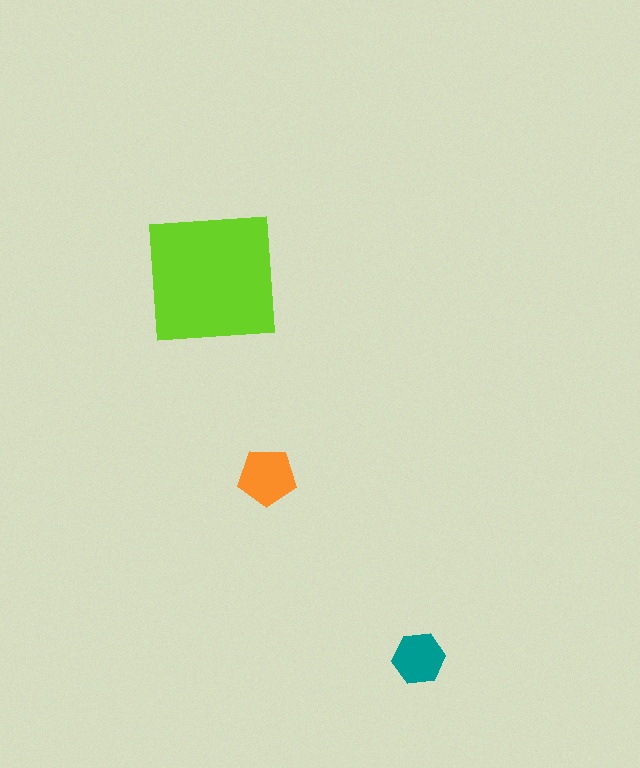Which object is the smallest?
The teal hexagon.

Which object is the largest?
The lime square.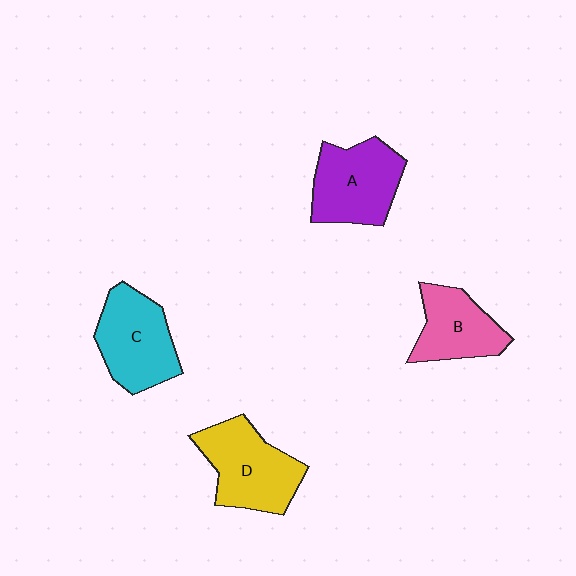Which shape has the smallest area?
Shape B (pink).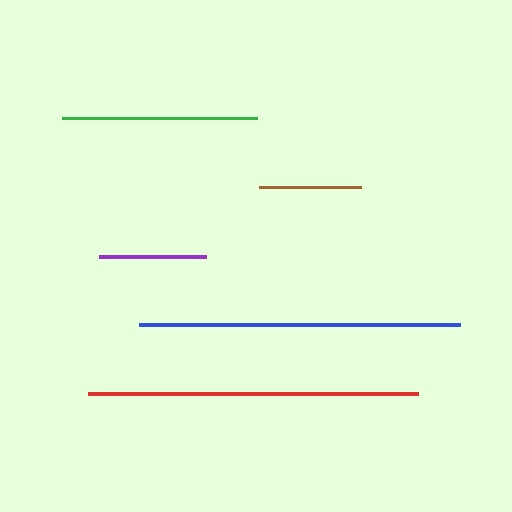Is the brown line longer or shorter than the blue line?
The blue line is longer than the brown line.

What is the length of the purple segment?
The purple segment is approximately 107 pixels long.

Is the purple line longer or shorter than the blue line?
The blue line is longer than the purple line.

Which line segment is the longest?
The red line is the longest at approximately 330 pixels.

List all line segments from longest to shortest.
From longest to shortest: red, blue, green, purple, brown.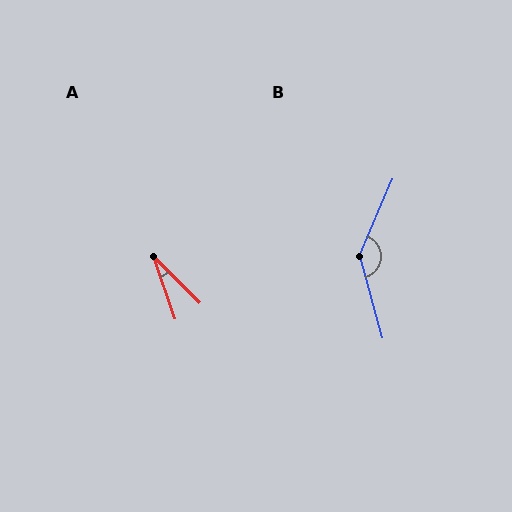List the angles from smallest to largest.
A (26°), B (141°).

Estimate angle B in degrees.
Approximately 141 degrees.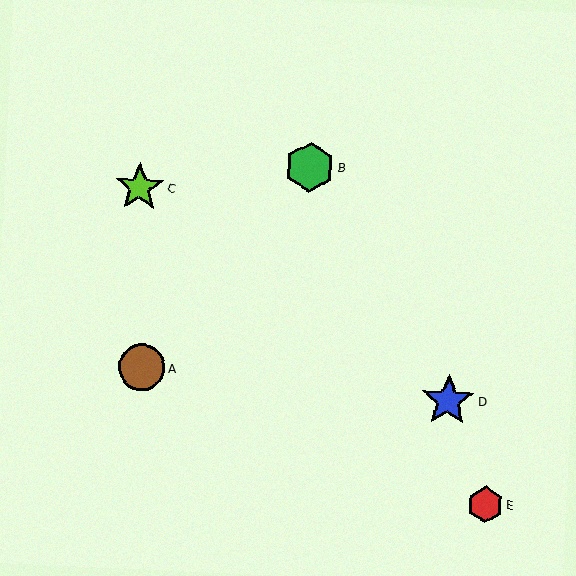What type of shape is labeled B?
Shape B is a green hexagon.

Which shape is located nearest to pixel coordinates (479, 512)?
The red hexagon (labeled E) at (485, 505) is nearest to that location.